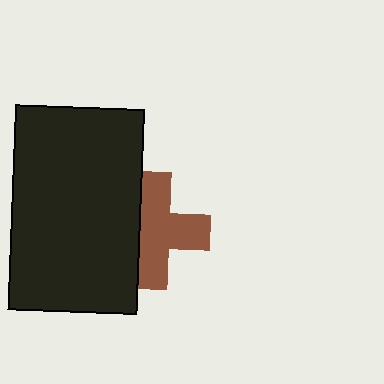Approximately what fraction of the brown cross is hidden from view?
Roughly 31% of the brown cross is hidden behind the black rectangle.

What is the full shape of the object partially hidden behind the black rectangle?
The partially hidden object is a brown cross.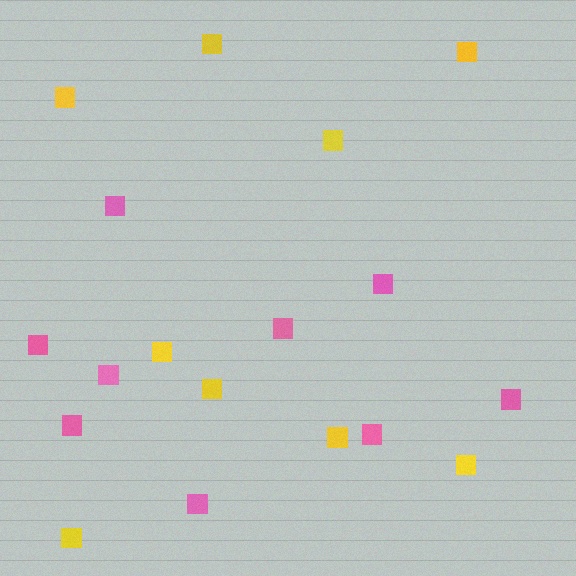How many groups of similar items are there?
There are 2 groups: one group of pink squares (9) and one group of yellow squares (9).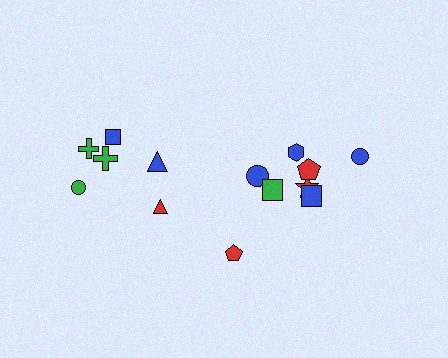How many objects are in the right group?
There are 8 objects.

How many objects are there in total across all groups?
There are 14 objects.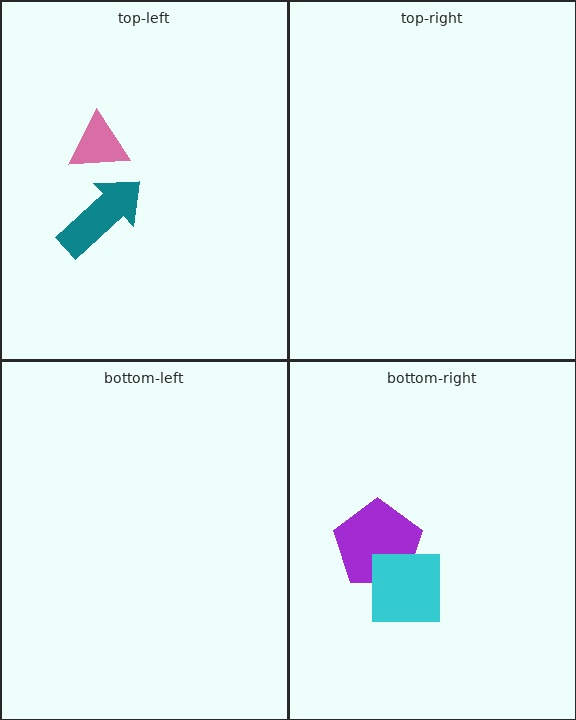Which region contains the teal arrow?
The top-left region.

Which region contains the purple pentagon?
The bottom-right region.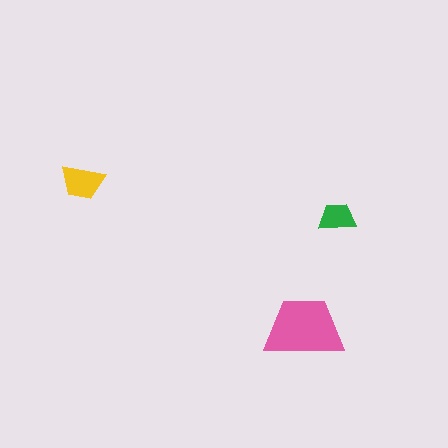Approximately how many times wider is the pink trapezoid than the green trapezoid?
About 2 times wider.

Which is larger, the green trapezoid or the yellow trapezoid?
The yellow one.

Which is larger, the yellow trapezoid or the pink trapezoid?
The pink one.